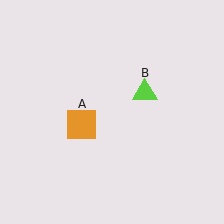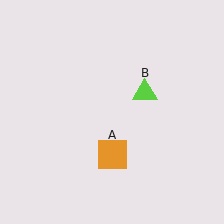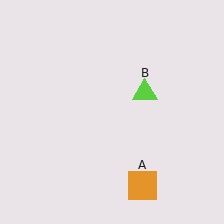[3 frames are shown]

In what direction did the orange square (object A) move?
The orange square (object A) moved down and to the right.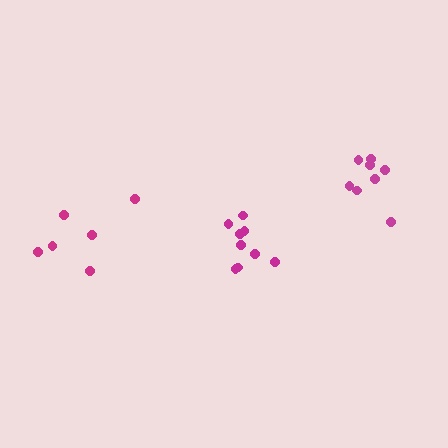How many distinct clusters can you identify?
There are 3 distinct clusters.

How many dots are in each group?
Group 1: 8 dots, Group 2: 6 dots, Group 3: 9 dots (23 total).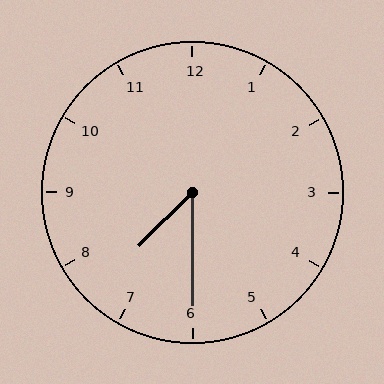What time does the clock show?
7:30.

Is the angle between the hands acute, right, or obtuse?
It is acute.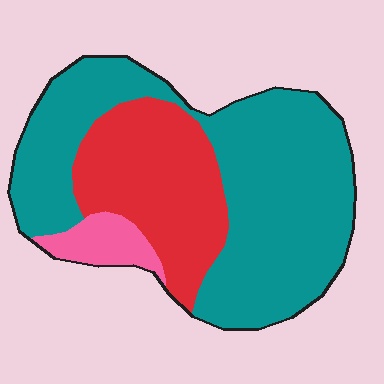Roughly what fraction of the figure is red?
Red covers around 30% of the figure.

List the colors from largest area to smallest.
From largest to smallest: teal, red, pink.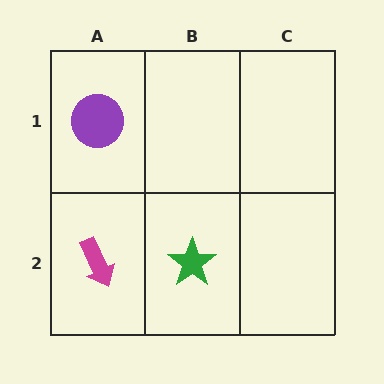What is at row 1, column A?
A purple circle.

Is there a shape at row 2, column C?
No, that cell is empty.